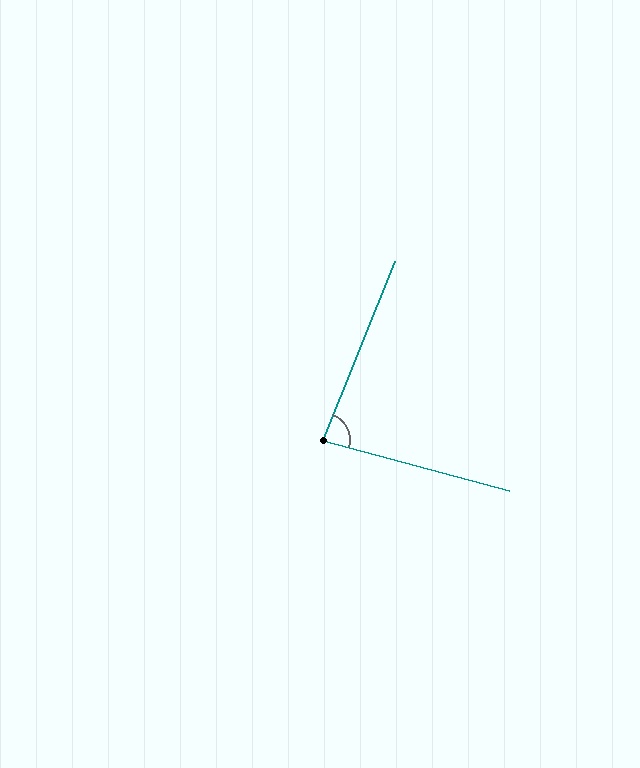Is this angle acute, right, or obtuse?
It is acute.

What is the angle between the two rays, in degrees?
Approximately 83 degrees.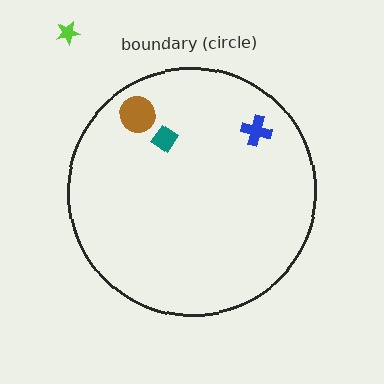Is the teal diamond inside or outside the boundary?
Inside.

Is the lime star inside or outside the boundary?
Outside.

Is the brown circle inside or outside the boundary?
Inside.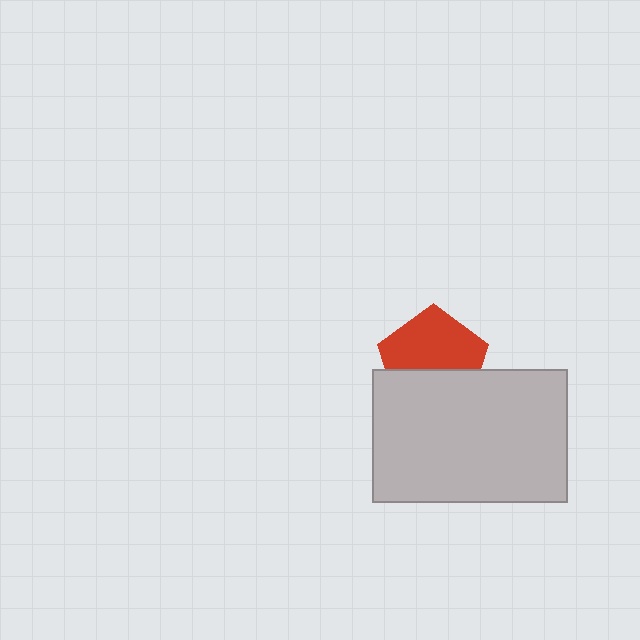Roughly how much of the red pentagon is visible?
About half of it is visible (roughly 59%).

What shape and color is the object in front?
The object in front is a light gray rectangle.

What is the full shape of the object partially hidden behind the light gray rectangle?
The partially hidden object is a red pentagon.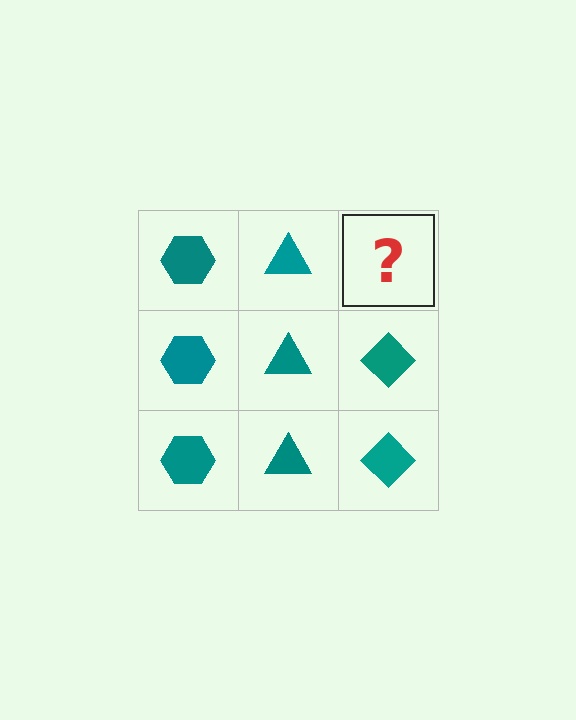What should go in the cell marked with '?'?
The missing cell should contain a teal diamond.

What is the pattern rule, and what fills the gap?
The rule is that each column has a consistent shape. The gap should be filled with a teal diamond.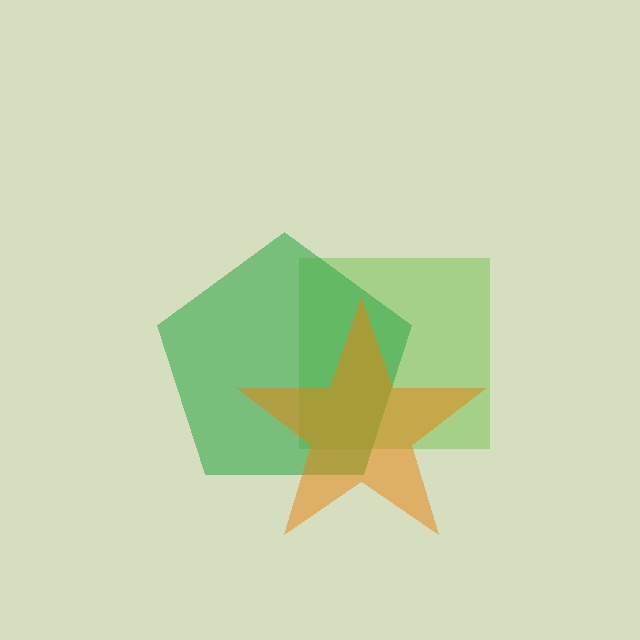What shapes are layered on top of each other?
The layered shapes are: a lime square, a green pentagon, an orange star.